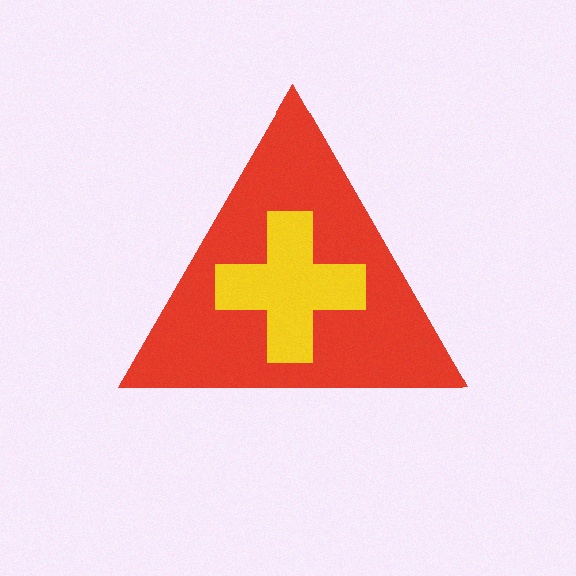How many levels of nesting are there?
2.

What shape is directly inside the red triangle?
The yellow cross.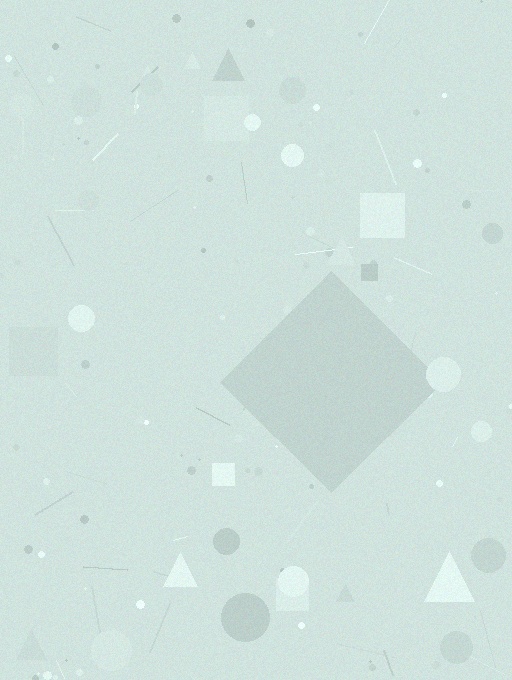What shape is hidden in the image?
A diamond is hidden in the image.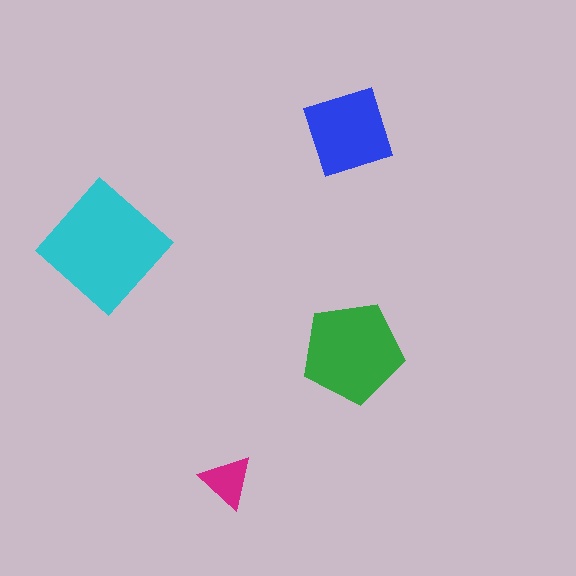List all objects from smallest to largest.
The magenta triangle, the blue diamond, the green pentagon, the cyan diamond.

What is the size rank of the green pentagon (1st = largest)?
2nd.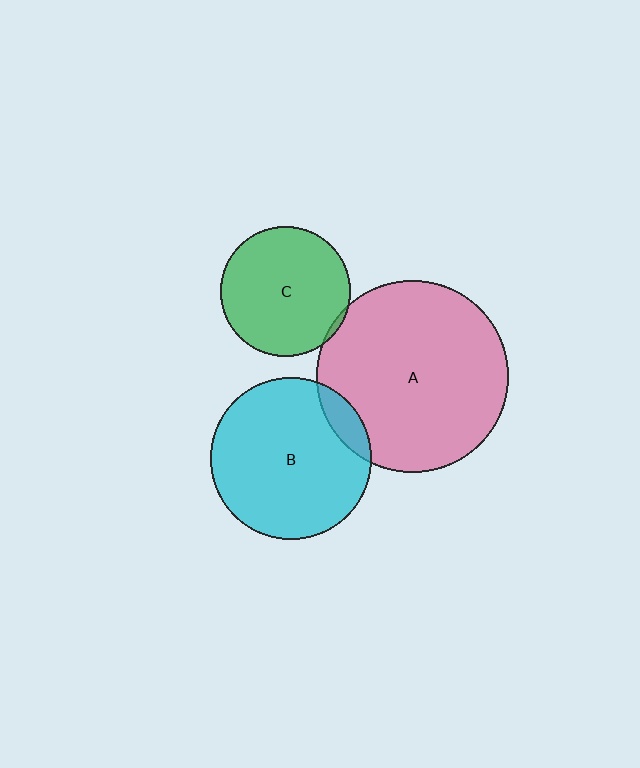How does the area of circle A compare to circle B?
Approximately 1.4 times.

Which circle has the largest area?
Circle A (pink).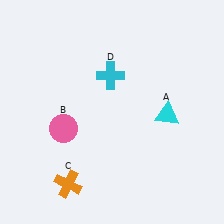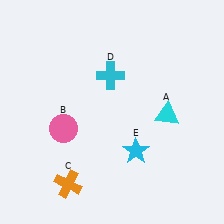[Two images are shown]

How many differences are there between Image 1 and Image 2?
There is 1 difference between the two images.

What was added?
A cyan star (E) was added in Image 2.